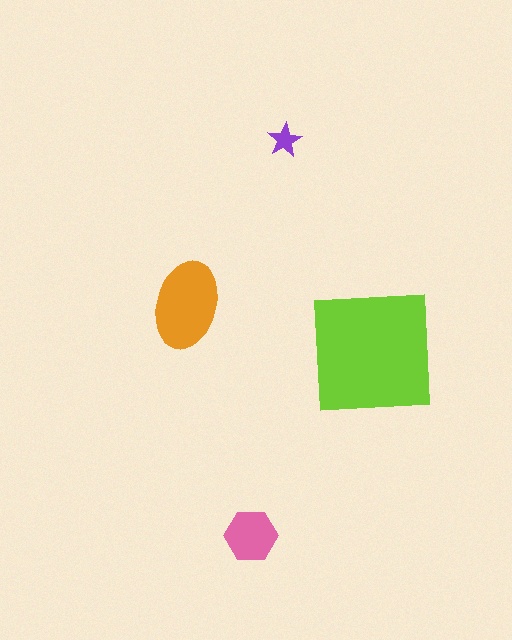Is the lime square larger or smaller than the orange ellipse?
Larger.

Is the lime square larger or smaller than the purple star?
Larger.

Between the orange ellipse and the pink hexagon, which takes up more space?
The orange ellipse.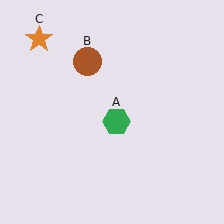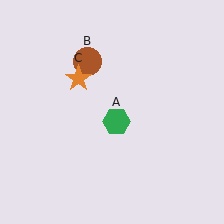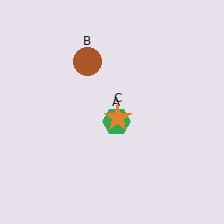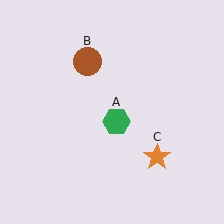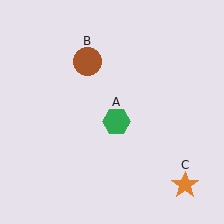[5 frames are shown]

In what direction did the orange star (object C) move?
The orange star (object C) moved down and to the right.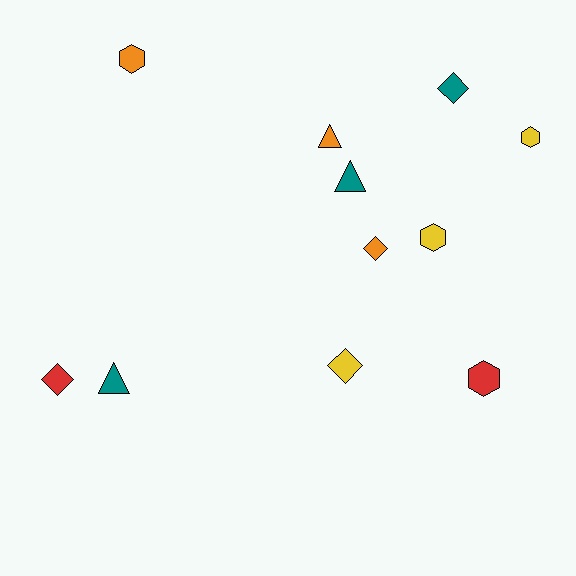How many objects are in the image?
There are 11 objects.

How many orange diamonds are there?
There is 1 orange diamond.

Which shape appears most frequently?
Diamond, with 4 objects.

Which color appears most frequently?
Yellow, with 3 objects.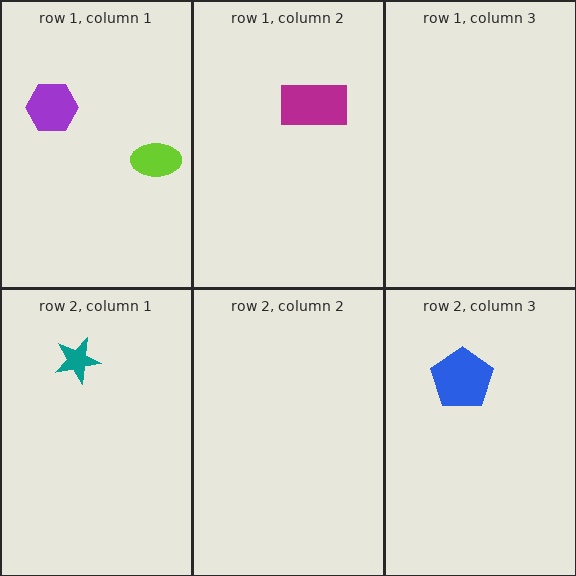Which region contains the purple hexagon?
The row 1, column 1 region.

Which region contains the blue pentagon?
The row 2, column 3 region.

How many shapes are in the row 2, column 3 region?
1.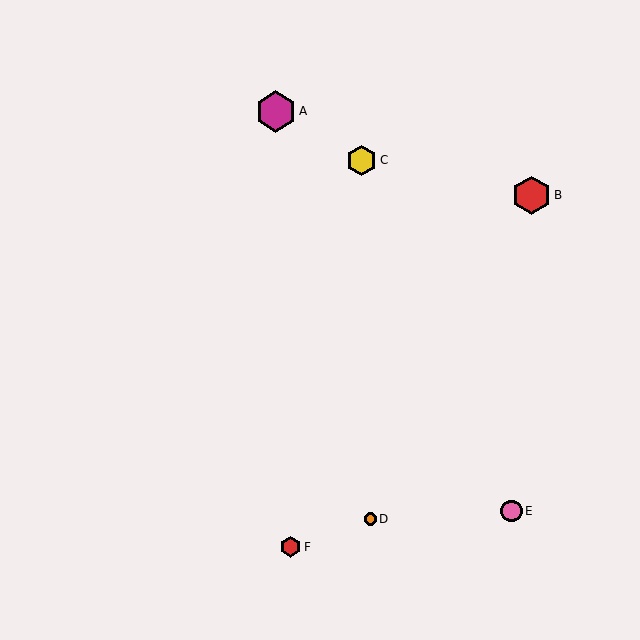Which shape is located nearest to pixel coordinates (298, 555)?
The red hexagon (labeled F) at (291, 547) is nearest to that location.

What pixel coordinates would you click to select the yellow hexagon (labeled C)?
Click at (361, 160) to select the yellow hexagon C.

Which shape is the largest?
The magenta hexagon (labeled A) is the largest.